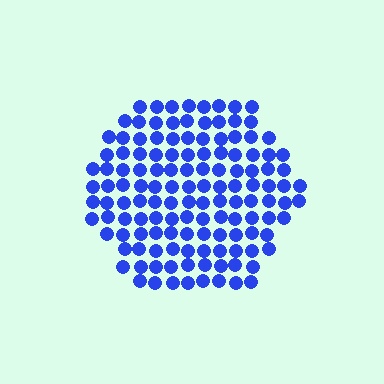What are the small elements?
The small elements are circles.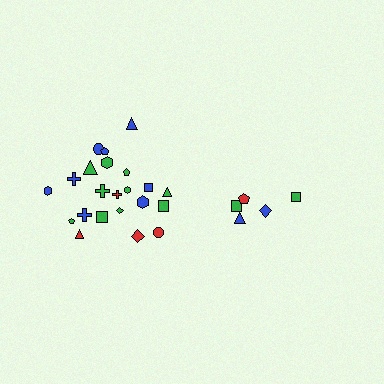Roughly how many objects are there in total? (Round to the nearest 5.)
Roughly 30 objects in total.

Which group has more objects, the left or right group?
The left group.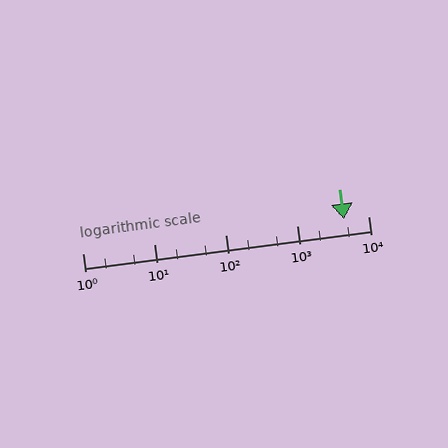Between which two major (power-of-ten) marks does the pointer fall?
The pointer is between 1000 and 10000.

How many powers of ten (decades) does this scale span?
The scale spans 4 decades, from 1 to 10000.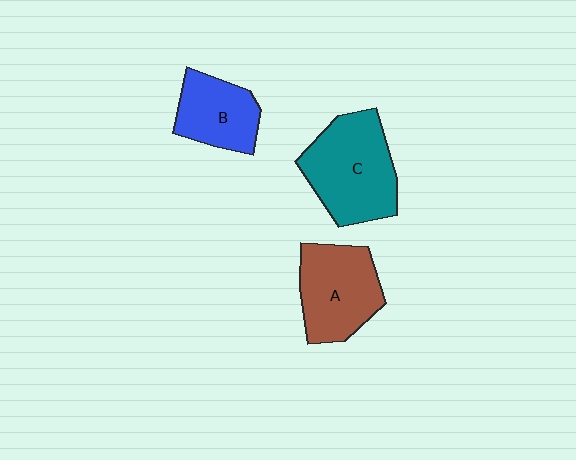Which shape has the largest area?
Shape C (teal).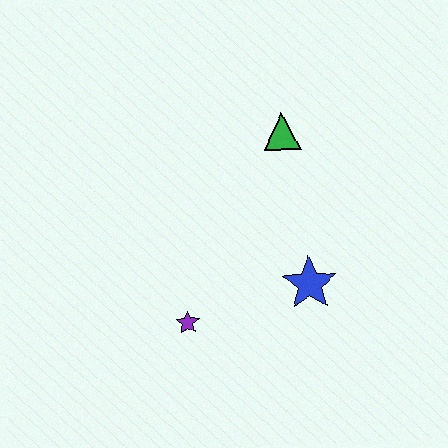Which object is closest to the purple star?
The blue star is closest to the purple star.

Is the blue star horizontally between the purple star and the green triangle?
No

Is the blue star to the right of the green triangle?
Yes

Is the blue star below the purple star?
No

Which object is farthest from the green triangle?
The purple star is farthest from the green triangle.